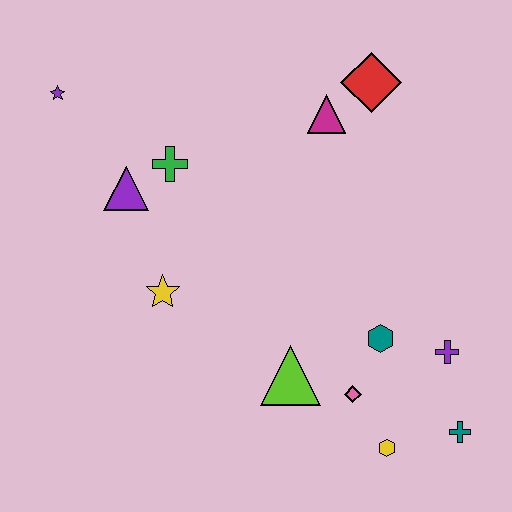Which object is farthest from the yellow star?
The teal cross is farthest from the yellow star.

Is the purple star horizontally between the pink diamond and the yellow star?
No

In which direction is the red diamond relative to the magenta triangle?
The red diamond is to the right of the magenta triangle.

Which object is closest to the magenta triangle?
The red diamond is closest to the magenta triangle.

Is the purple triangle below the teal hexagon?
No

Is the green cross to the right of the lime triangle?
No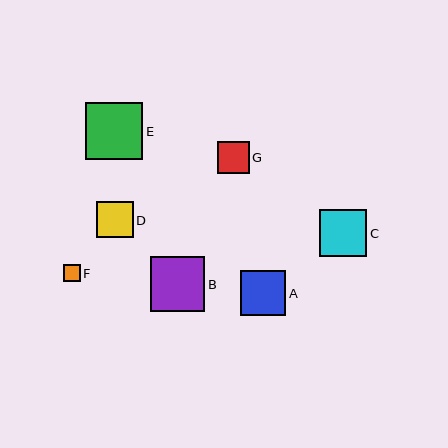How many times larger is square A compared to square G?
Square A is approximately 1.4 times the size of square G.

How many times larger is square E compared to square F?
Square E is approximately 3.4 times the size of square F.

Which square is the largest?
Square E is the largest with a size of approximately 57 pixels.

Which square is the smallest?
Square F is the smallest with a size of approximately 17 pixels.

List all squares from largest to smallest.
From largest to smallest: E, B, C, A, D, G, F.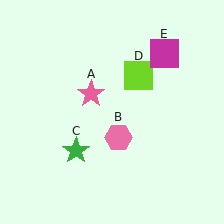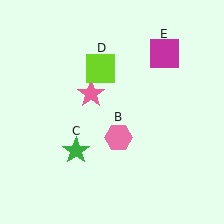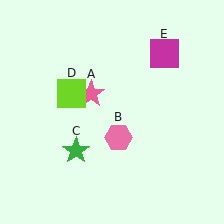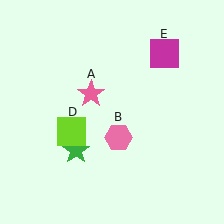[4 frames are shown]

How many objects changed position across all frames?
1 object changed position: lime square (object D).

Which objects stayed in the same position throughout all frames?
Pink star (object A) and pink hexagon (object B) and green star (object C) and magenta square (object E) remained stationary.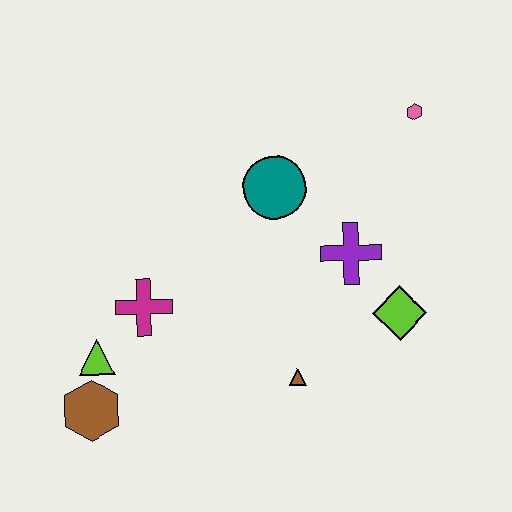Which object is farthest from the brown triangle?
The pink hexagon is farthest from the brown triangle.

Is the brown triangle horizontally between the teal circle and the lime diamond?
Yes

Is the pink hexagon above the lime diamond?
Yes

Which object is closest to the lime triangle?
The brown hexagon is closest to the lime triangle.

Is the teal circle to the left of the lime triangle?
No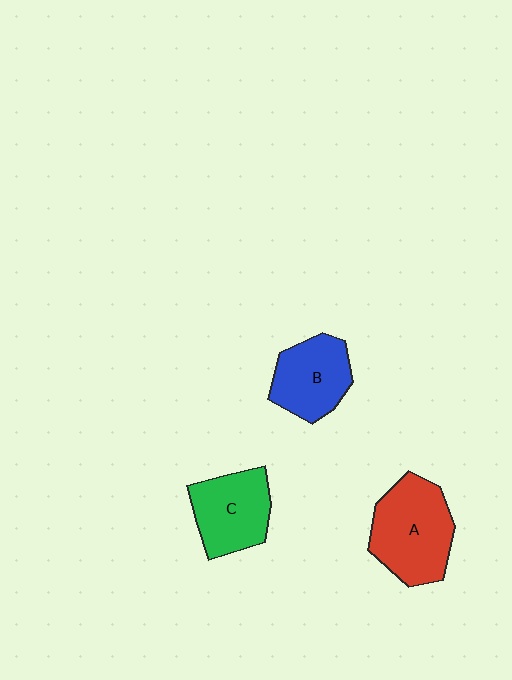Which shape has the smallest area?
Shape B (blue).